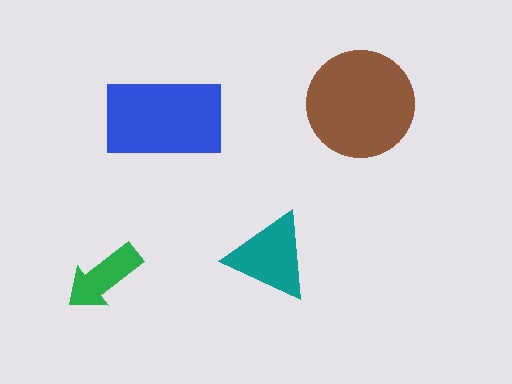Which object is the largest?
The brown circle.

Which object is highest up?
The brown circle is topmost.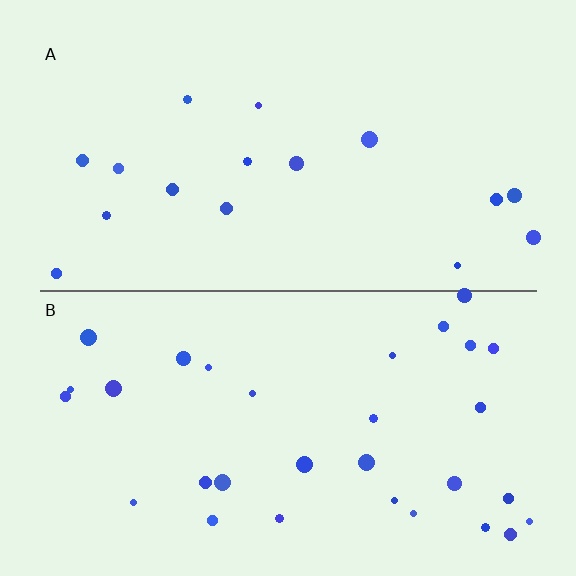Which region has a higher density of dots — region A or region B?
B (the bottom).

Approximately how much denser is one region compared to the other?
Approximately 1.9× — region B over region A.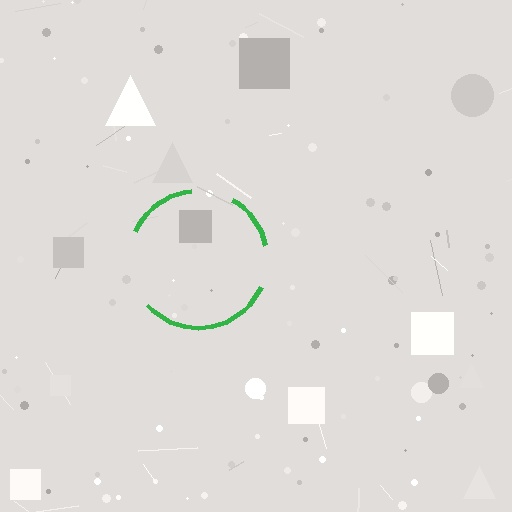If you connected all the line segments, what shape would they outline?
They would outline a circle.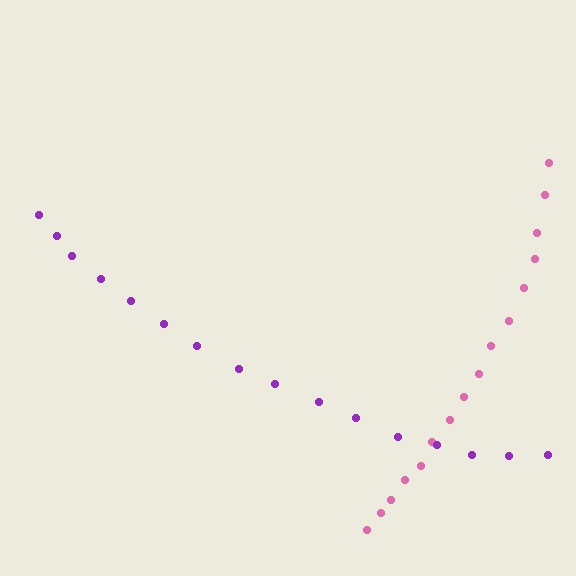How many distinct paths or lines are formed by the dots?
There are 2 distinct paths.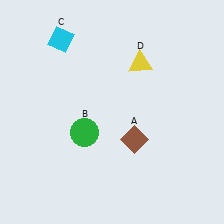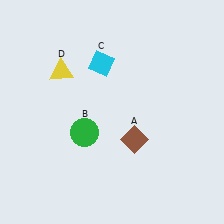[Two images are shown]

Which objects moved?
The objects that moved are: the cyan diamond (C), the yellow triangle (D).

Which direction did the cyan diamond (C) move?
The cyan diamond (C) moved right.